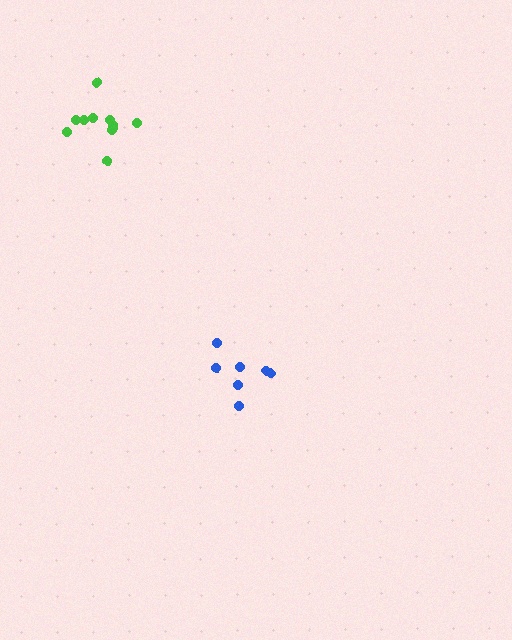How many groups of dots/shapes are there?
There are 2 groups.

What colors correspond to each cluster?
The clusters are colored: blue, green.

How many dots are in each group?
Group 1: 7 dots, Group 2: 11 dots (18 total).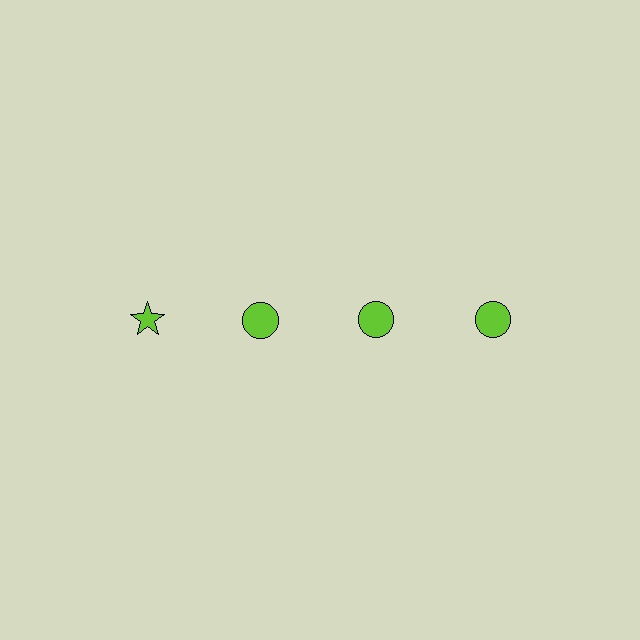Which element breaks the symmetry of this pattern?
The lime star in the top row, leftmost column breaks the symmetry. All other shapes are lime circles.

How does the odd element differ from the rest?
It has a different shape: star instead of circle.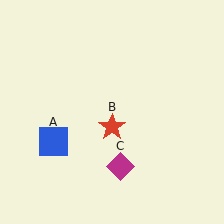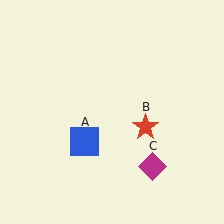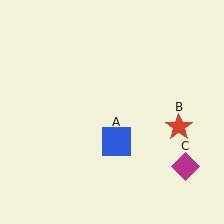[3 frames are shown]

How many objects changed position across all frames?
3 objects changed position: blue square (object A), red star (object B), magenta diamond (object C).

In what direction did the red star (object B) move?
The red star (object B) moved right.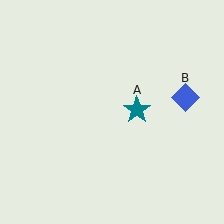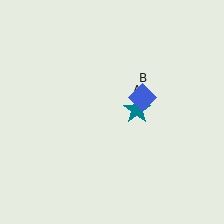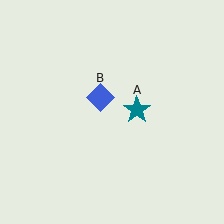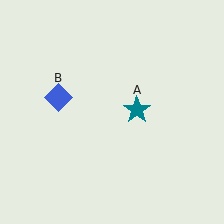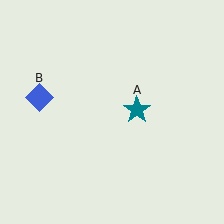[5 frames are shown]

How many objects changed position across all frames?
1 object changed position: blue diamond (object B).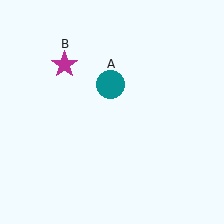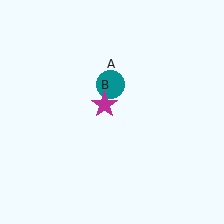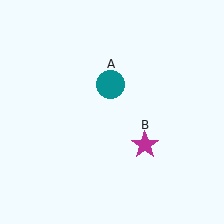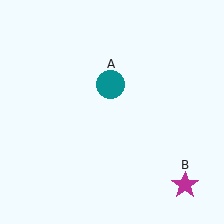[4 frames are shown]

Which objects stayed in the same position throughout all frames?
Teal circle (object A) remained stationary.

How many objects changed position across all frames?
1 object changed position: magenta star (object B).